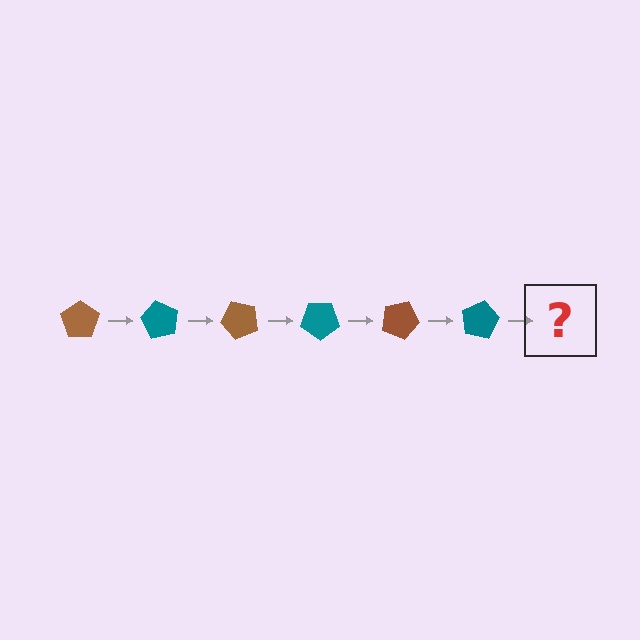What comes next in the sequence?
The next element should be a brown pentagon, rotated 360 degrees from the start.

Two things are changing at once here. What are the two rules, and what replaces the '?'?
The two rules are that it rotates 60 degrees each step and the color cycles through brown and teal. The '?' should be a brown pentagon, rotated 360 degrees from the start.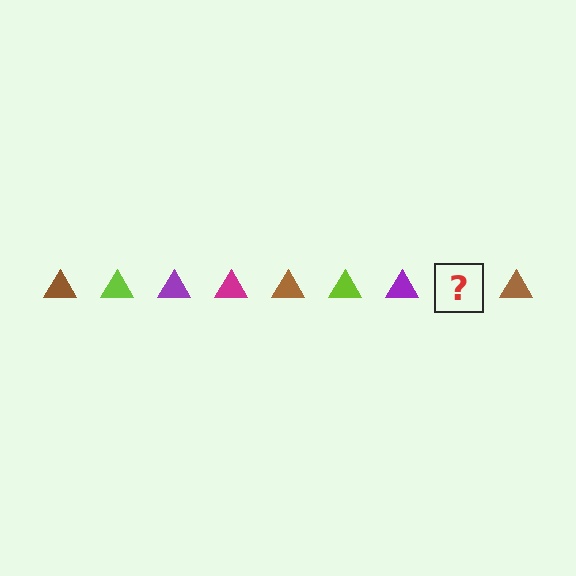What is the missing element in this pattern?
The missing element is a magenta triangle.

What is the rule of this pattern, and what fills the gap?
The rule is that the pattern cycles through brown, lime, purple, magenta triangles. The gap should be filled with a magenta triangle.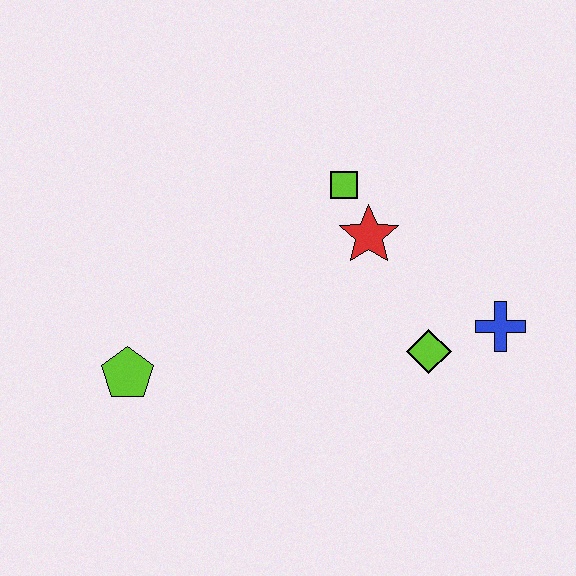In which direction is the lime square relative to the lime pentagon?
The lime square is to the right of the lime pentagon.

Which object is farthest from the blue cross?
The lime pentagon is farthest from the blue cross.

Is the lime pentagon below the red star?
Yes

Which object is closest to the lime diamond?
The blue cross is closest to the lime diamond.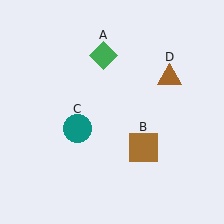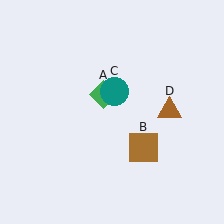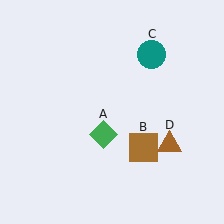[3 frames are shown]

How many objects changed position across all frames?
3 objects changed position: green diamond (object A), teal circle (object C), brown triangle (object D).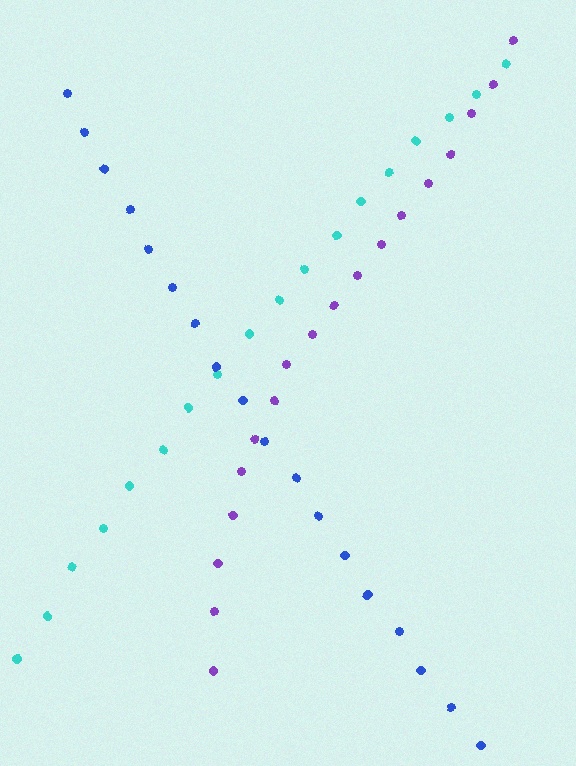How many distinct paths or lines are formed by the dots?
There are 3 distinct paths.